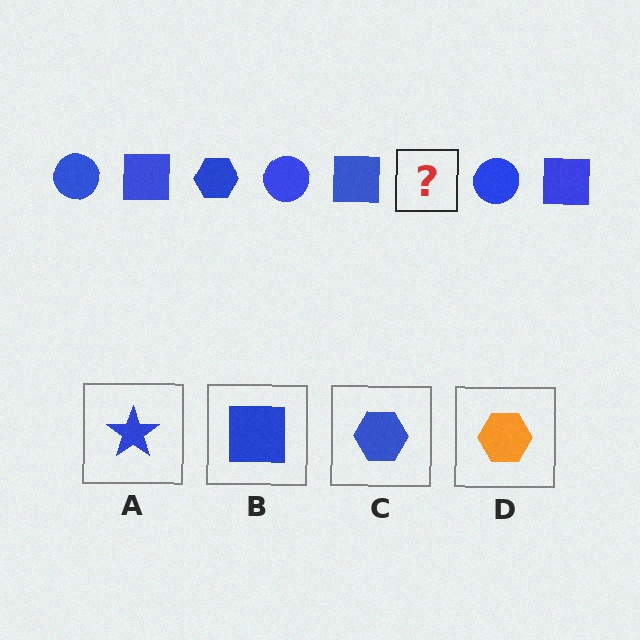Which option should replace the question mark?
Option C.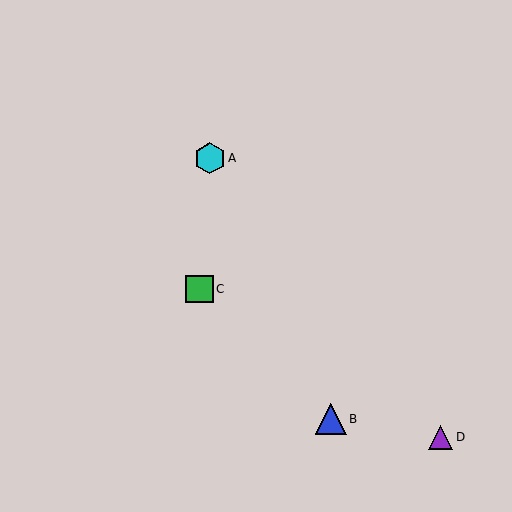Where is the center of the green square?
The center of the green square is at (199, 289).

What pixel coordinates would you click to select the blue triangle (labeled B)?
Click at (331, 419) to select the blue triangle B.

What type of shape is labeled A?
Shape A is a cyan hexagon.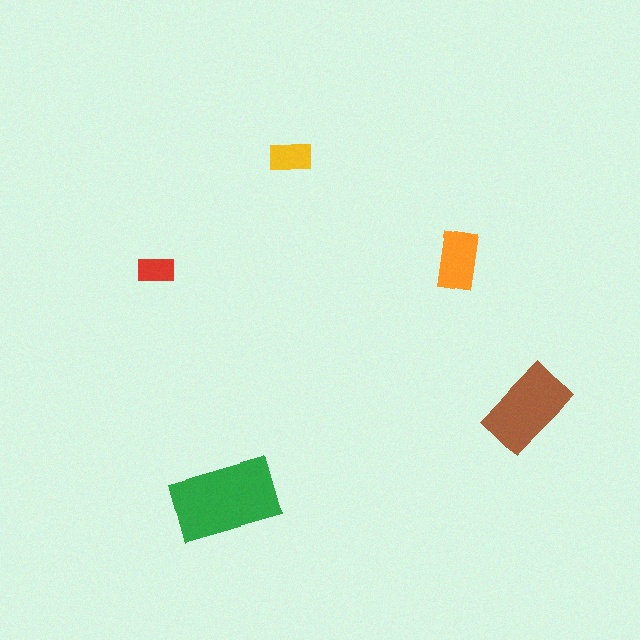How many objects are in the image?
There are 5 objects in the image.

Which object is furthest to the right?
The brown rectangle is rightmost.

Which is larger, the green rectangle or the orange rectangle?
The green one.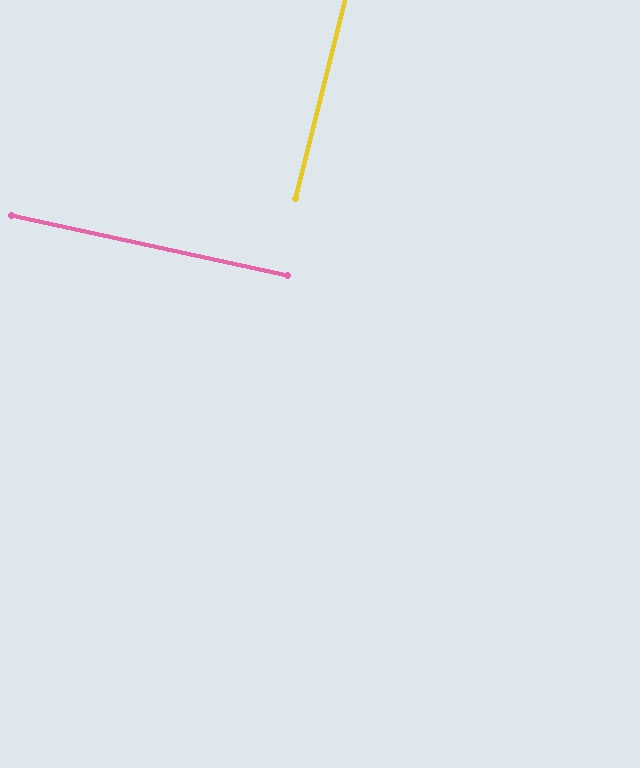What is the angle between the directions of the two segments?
Approximately 88 degrees.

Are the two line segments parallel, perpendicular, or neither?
Perpendicular — they meet at approximately 88°.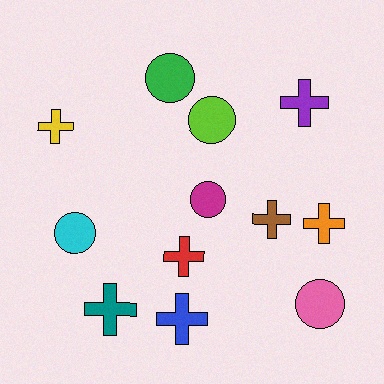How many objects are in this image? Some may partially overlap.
There are 12 objects.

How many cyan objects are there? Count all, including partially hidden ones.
There is 1 cyan object.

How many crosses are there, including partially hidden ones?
There are 7 crosses.